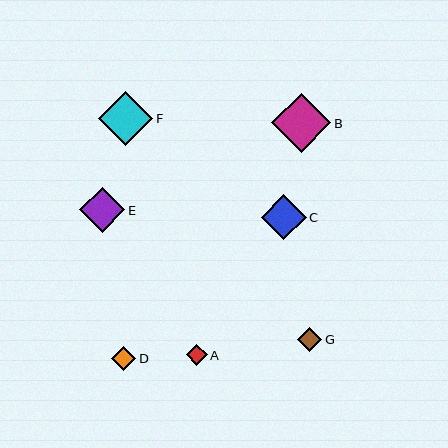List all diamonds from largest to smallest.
From largest to smallest: B, F, C, E, G, D, A.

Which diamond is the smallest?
Diamond A is the smallest with a size of approximately 21 pixels.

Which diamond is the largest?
Diamond B is the largest with a size of approximately 59 pixels.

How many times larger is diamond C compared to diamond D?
Diamond C is approximately 1.9 times the size of diamond D.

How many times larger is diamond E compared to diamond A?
Diamond E is approximately 2.2 times the size of diamond A.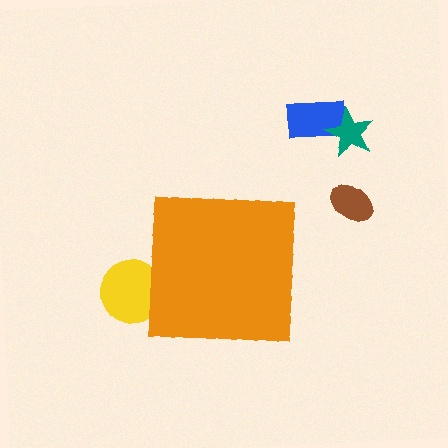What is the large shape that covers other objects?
An orange square.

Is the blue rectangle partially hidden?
No, the blue rectangle is fully visible.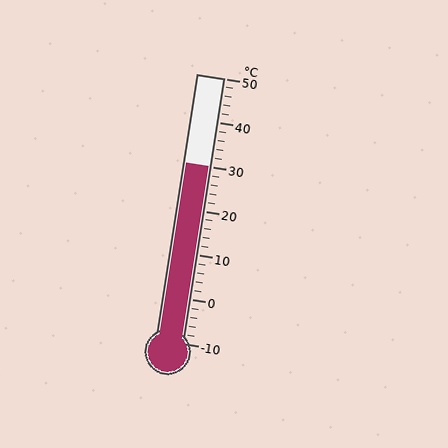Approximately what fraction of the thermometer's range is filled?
The thermometer is filled to approximately 65% of its range.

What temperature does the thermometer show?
The thermometer shows approximately 30°C.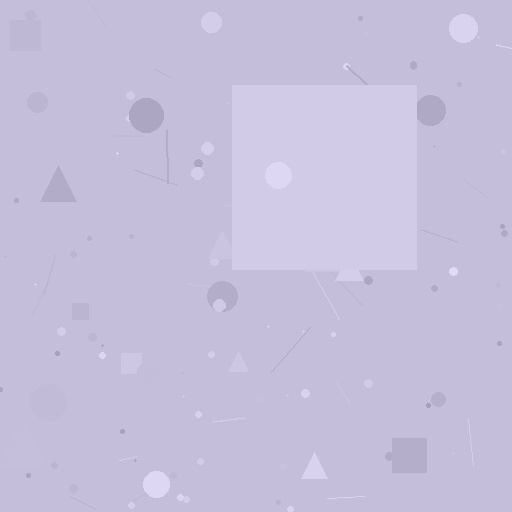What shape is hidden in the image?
A square is hidden in the image.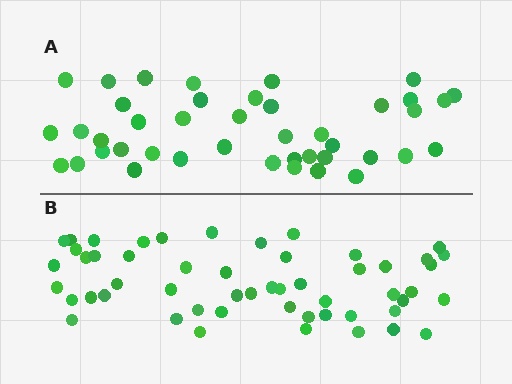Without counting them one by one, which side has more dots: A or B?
Region B (the bottom region) has more dots.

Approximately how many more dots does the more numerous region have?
Region B has roughly 12 or so more dots than region A.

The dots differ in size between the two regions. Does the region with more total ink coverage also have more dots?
No. Region A has more total ink coverage because its dots are larger, but region B actually contains more individual dots. Total area can be misleading — the number of items is what matters here.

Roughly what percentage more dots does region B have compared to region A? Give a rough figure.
About 25% more.